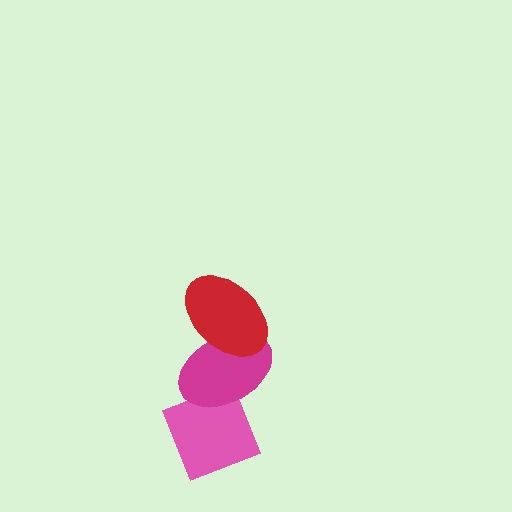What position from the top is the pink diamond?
The pink diamond is 3rd from the top.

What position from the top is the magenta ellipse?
The magenta ellipse is 2nd from the top.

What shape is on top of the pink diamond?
The magenta ellipse is on top of the pink diamond.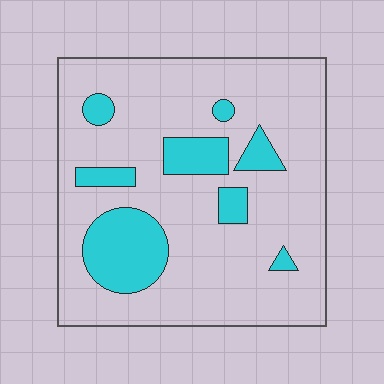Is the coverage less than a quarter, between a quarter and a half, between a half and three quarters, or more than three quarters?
Less than a quarter.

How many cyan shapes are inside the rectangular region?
8.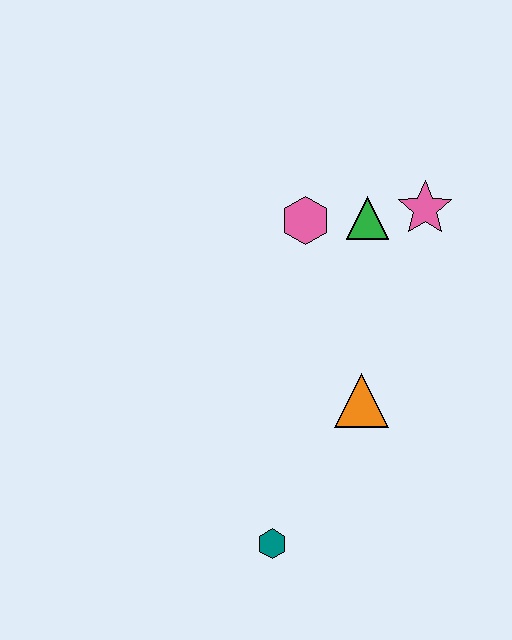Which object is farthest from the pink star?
The teal hexagon is farthest from the pink star.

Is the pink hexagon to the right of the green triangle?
No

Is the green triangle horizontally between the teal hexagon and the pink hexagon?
No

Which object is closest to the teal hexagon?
The orange triangle is closest to the teal hexagon.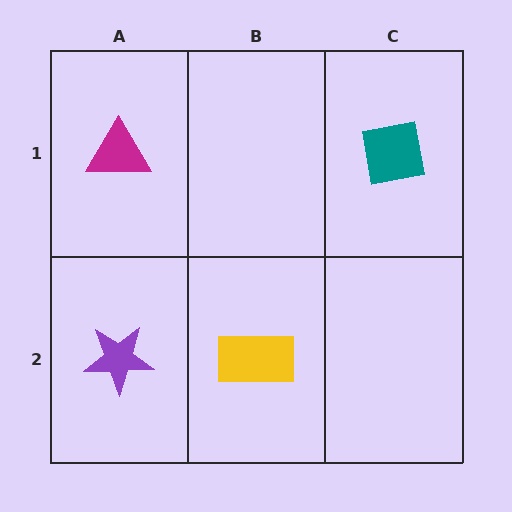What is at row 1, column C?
A teal square.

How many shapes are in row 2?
2 shapes.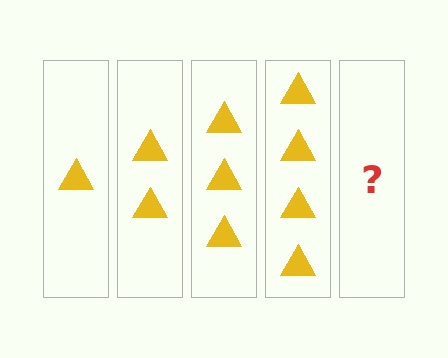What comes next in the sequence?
The next element should be 5 triangles.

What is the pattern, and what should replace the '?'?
The pattern is that each step adds one more triangle. The '?' should be 5 triangles.